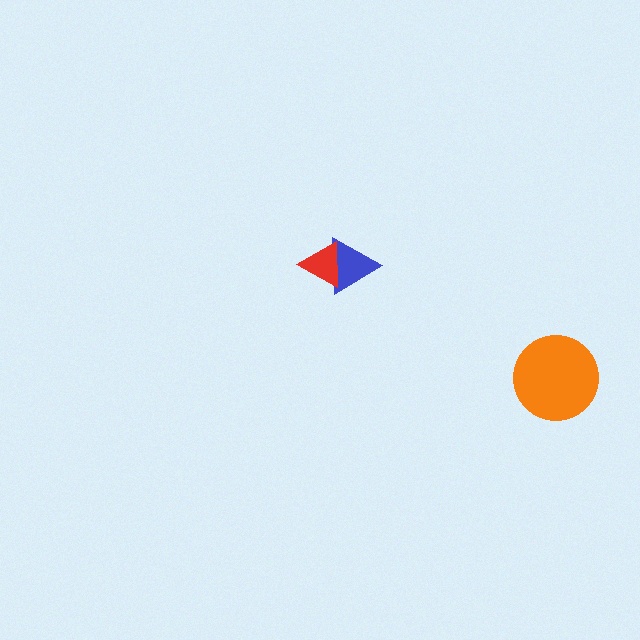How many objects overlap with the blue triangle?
1 object overlaps with the blue triangle.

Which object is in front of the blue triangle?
The red triangle is in front of the blue triangle.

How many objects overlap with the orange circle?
0 objects overlap with the orange circle.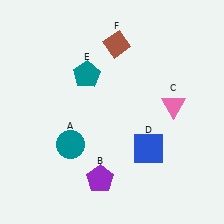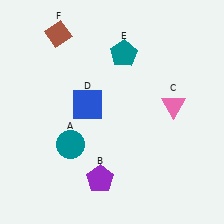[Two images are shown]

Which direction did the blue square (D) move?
The blue square (D) moved left.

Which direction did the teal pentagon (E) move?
The teal pentagon (E) moved right.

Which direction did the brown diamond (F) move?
The brown diamond (F) moved left.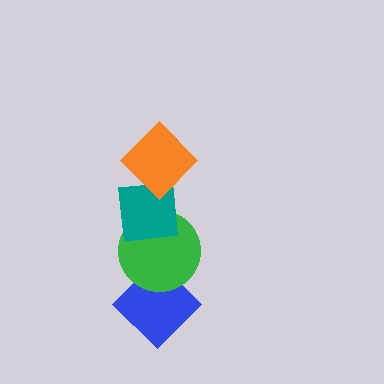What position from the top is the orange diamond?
The orange diamond is 1st from the top.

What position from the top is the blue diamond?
The blue diamond is 4th from the top.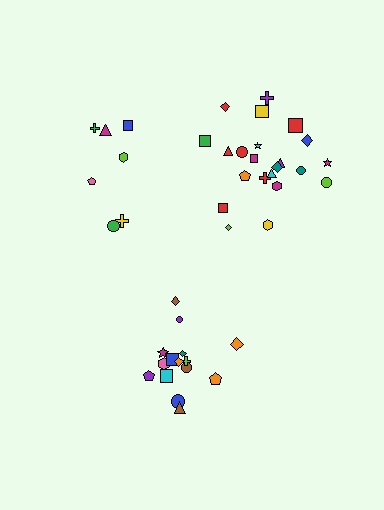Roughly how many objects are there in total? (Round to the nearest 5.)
Roughly 45 objects in total.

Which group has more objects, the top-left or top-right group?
The top-right group.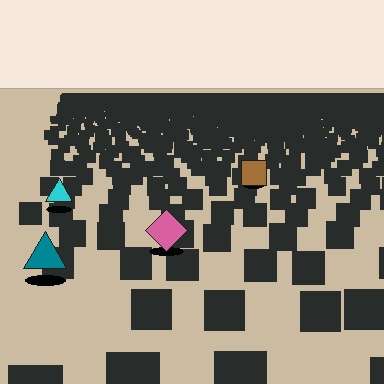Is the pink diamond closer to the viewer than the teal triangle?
No. The teal triangle is closer — you can tell from the texture gradient: the ground texture is coarser near it.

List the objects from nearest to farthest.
From nearest to farthest: the teal triangle, the pink diamond, the cyan triangle, the brown square.